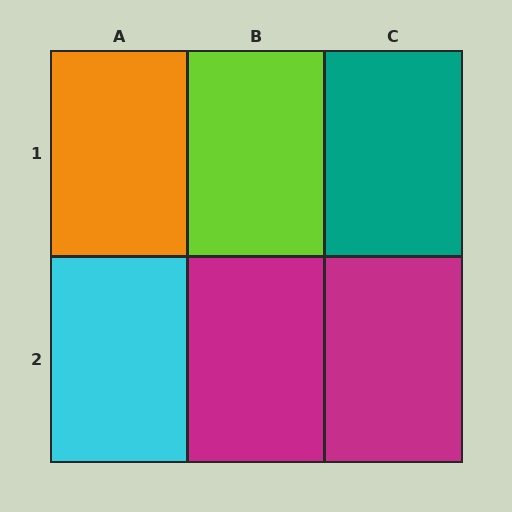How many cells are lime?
1 cell is lime.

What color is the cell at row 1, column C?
Teal.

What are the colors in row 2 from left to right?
Cyan, magenta, magenta.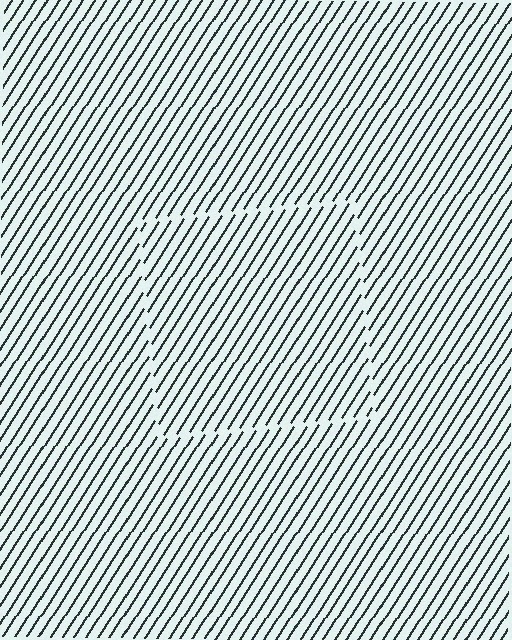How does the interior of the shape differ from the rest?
The interior of the shape contains the same grating, shifted by half a period — the contour is defined by the phase discontinuity where line-ends from the inner and outer gratings abut.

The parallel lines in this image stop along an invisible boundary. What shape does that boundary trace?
An illusory square. The interior of the shape contains the same grating, shifted by half a period — the contour is defined by the phase discontinuity where line-ends from the inner and outer gratings abut.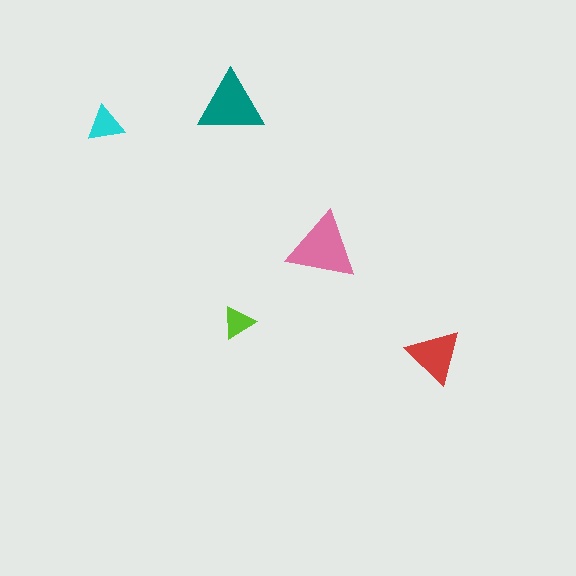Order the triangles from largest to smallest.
the pink one, the teal one, the red one, the cyan one, the lime one.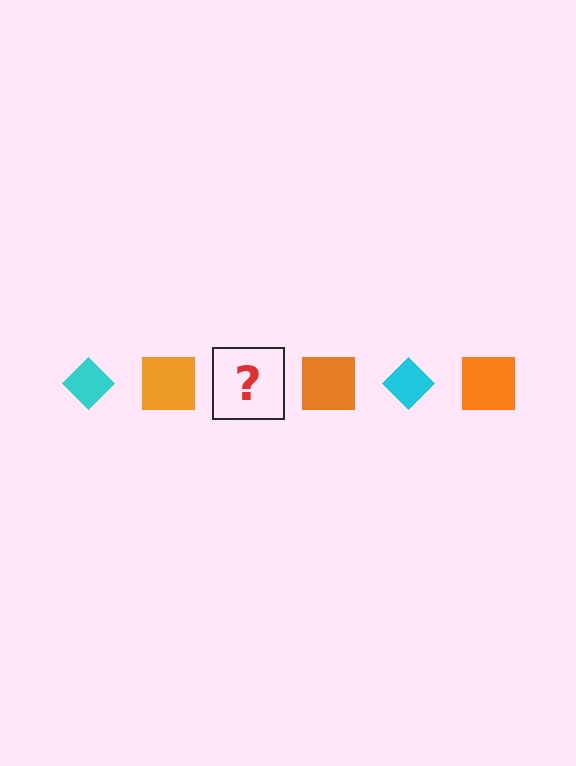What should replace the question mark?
The question mark should be replaced with a cyan diamond.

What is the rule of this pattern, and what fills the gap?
The rule is that the pattern alternates between cyan diamond and orange square. The gap should be filled with a cyan diamond.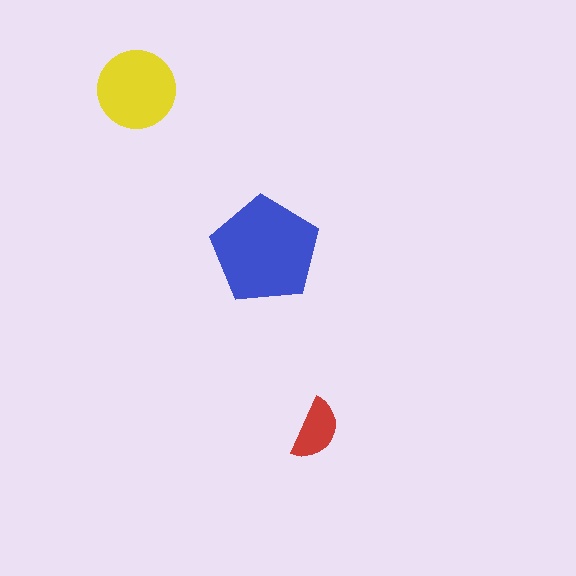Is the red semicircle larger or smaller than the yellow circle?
Smaller.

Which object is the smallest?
The red semicircle.